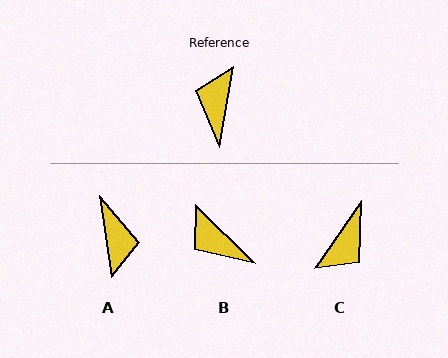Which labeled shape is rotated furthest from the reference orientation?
A, about 162 degrees away.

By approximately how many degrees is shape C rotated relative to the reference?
Approximately 156 degrees counter-clockwise.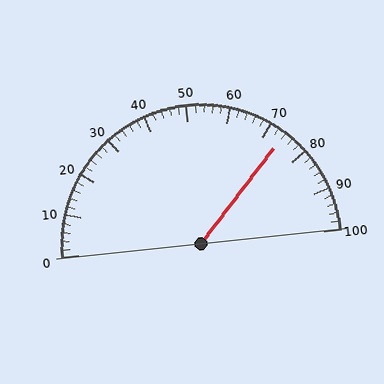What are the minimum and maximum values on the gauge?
The gauge ranges from 0 to 100.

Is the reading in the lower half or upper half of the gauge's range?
The reading is in the upper half of the range (0 to 100).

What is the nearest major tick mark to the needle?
The nearest major tick mark is 70.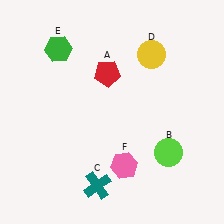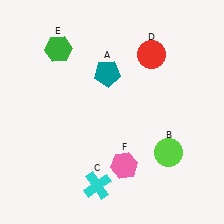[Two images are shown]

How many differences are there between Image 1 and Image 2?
There are 3 differences between the two images.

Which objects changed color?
A changed from red to teal. C changed from teal to cyan. D changed from yellow to red.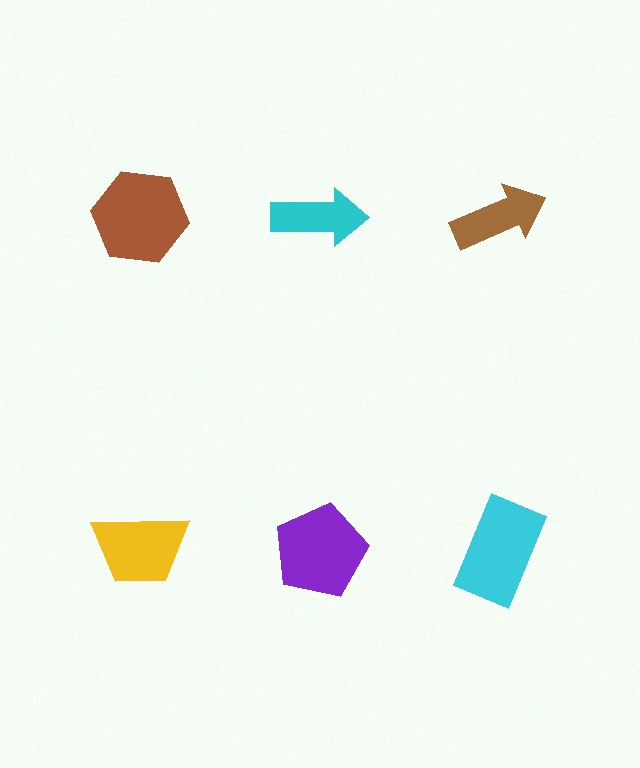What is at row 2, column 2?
A purple pentagon.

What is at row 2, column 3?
A cyan rectangle.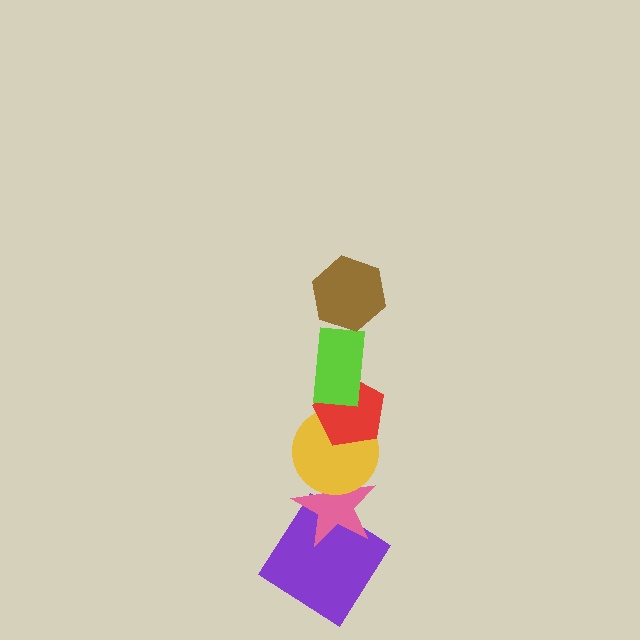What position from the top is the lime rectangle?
The lime rectangle is 2nd from the top.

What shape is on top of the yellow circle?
The red pentagon is on top of the yellow circle.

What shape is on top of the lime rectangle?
The brown hexagon is on top of the lime rectangle.